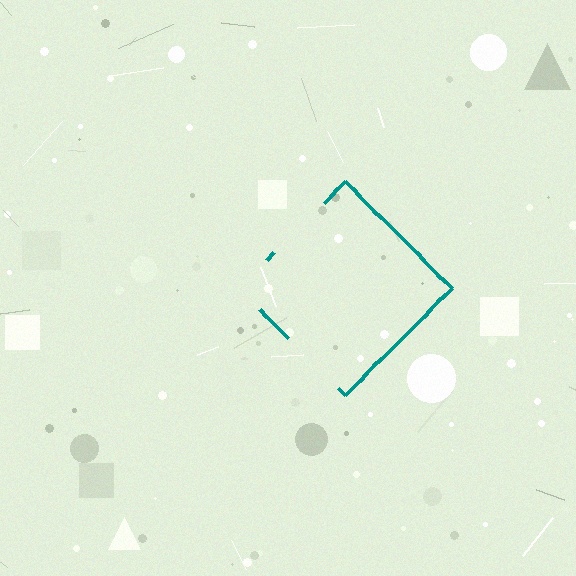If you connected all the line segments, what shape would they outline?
They would outline a diamond.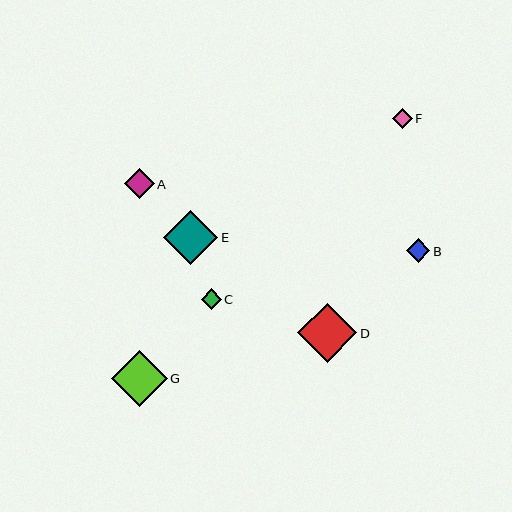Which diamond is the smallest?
Diamond F is the smallest with a size of approximately 20 pixels.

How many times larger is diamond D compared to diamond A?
Diamond D is approximately 2.0 times the size of diamond A.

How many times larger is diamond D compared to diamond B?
Diamond D is approximately 2.5 times the size of diamond B.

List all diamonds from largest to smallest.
From largest to smallest: D, G, E, A, B, C, F.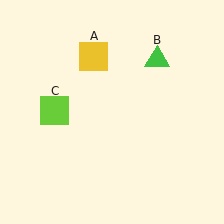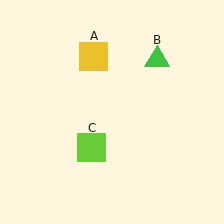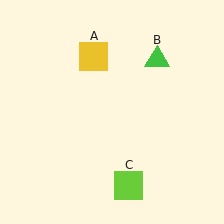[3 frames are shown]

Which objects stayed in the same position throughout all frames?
Yellow square (object A) and green triangle (object B) remained stationary.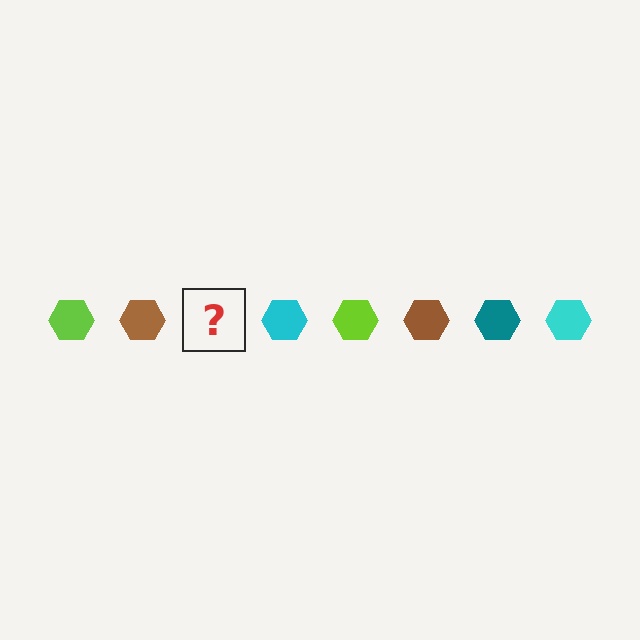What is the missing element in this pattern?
The missing element is a teal hexagon.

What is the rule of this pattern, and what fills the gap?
The rule is that the pattern cycles through lime, brown, teal, cyan hexagons. The gap should be filled with a teal hexagon.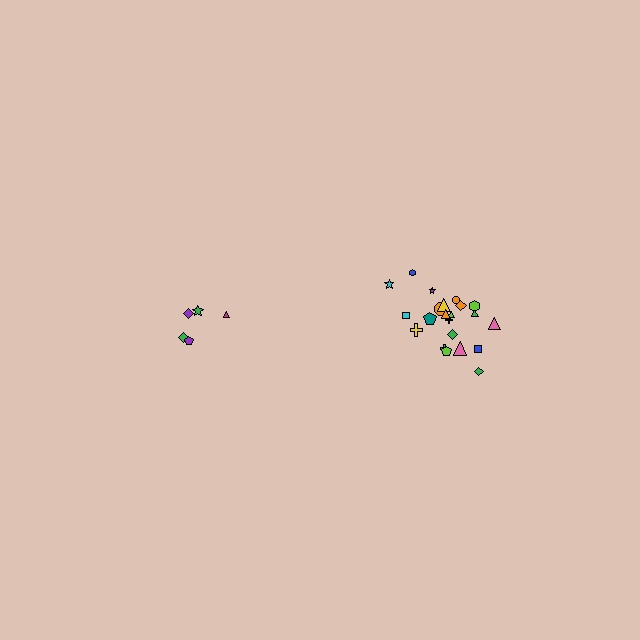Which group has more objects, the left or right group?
The right group.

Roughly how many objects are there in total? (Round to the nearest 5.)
Roughly 25 objects in total.